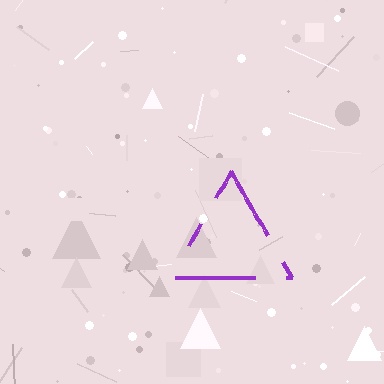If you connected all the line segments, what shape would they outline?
They would outline a triangle.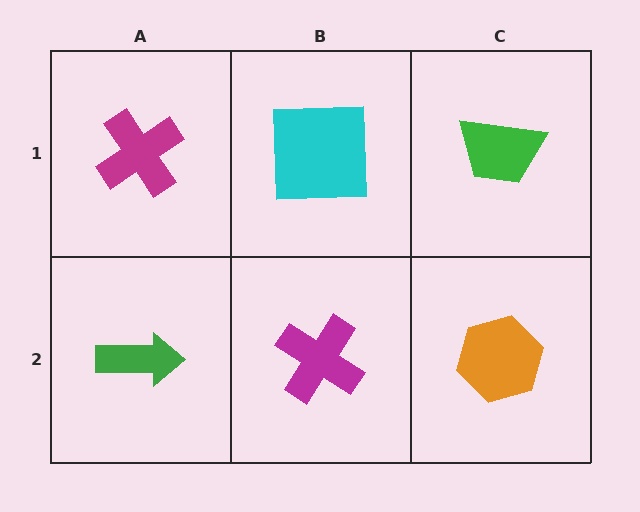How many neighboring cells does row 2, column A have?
2.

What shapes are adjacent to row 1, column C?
An orange hexagon (row 2, column C), a cyan square (row 1, column B).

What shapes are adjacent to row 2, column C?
A green trapezoid (row 1, column C), a magenta cross (row 2, column B).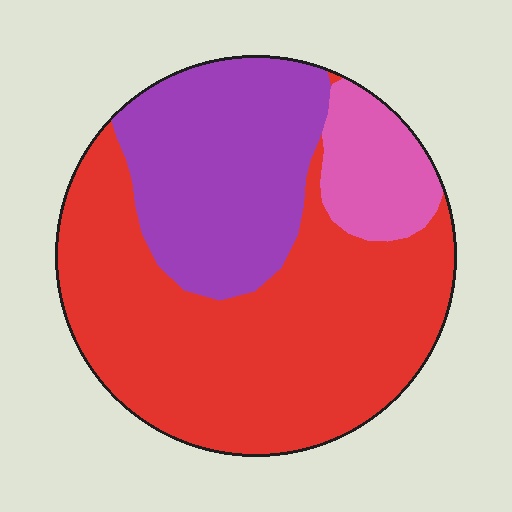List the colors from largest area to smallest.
From largest to smallest: red, purple, pink.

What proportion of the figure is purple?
Purple covers 31% of the figure.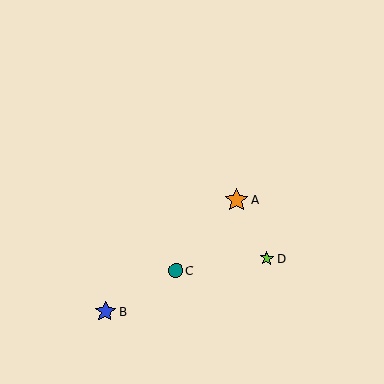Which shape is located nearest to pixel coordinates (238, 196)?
The orange star (labeled A) at (236, 200) is nearest to that location.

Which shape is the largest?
The orange star (labeled A) is the largest.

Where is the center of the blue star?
The center of the blue star is at (105, 312).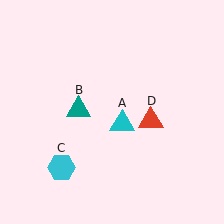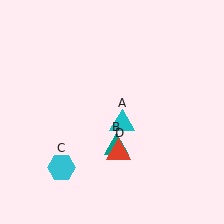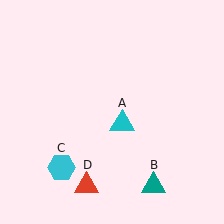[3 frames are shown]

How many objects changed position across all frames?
2 objects changed position: teal triangle (object B), red triangle (object D).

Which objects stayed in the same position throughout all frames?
Cyan triangle (object A) and cyan hexagon (object C) remained stationary.